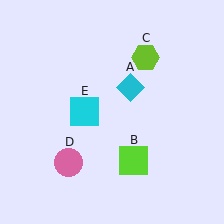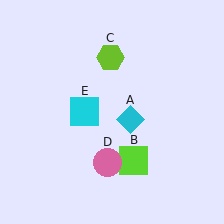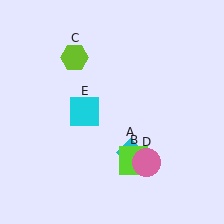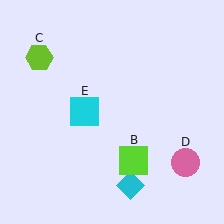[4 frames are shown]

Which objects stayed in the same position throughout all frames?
Lime square (object B) and cyan square (object E) remained stationary.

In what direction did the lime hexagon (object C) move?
The lime hexagon (object C) moved left.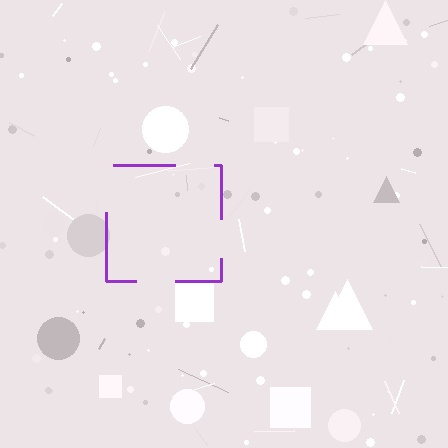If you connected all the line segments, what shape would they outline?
They would outline a square.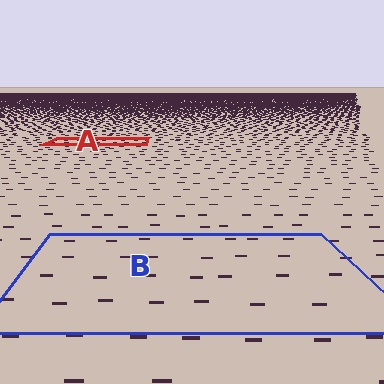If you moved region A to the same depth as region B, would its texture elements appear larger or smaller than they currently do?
They would appear larger. At a closer depth, the same texture elements are projected at a bigger on-screen size.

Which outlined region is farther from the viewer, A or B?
Region A is farther from the viewer — the texture elements inside it appear smaller and more densely packed.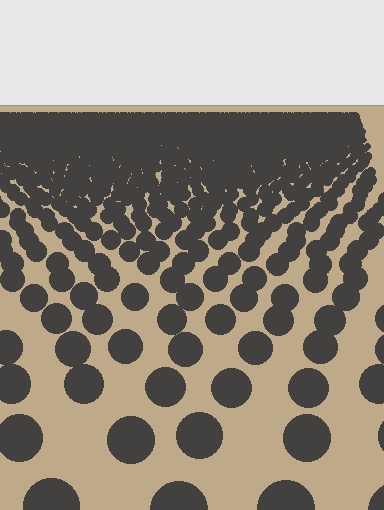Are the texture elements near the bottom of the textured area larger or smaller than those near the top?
Larger. Near the bottom, elements are closer to the viewer and appear at a bigger on-screen size.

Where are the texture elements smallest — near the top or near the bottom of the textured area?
Near the top.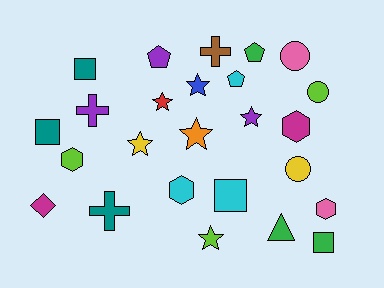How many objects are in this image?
There are 25 objects.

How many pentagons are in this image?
There are 3 pentagons.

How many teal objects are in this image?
There are 3 teal objects.